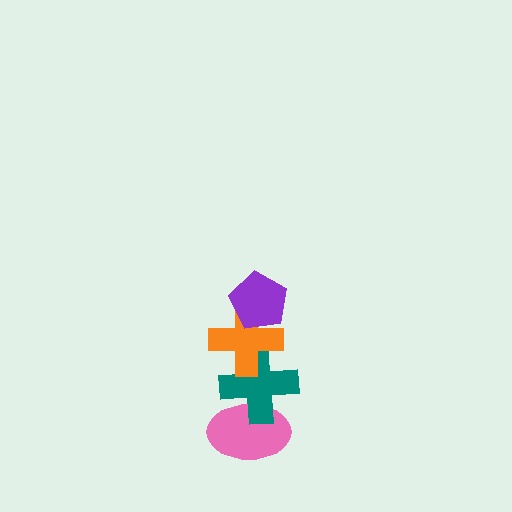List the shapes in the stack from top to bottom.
From top to bottom: the purple pentagon, the orange cross, the teal cross, the pink ellipse.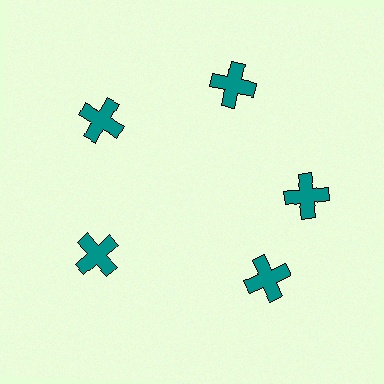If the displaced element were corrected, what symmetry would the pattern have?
It would have 5-fold rotational symmetry — the pattern would map onto itself every 72 degrees.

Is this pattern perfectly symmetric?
No. The 5 teal crosses are arranged in a ring, but one element near the 5 o'clock position is rotated out of alignment along the ring, breaking the 5-fold rotational symmetry.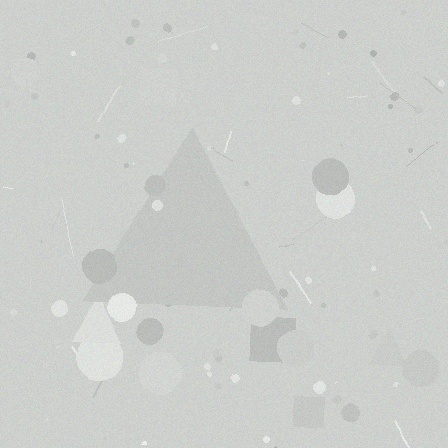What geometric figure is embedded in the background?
A triangle is embedded in the background.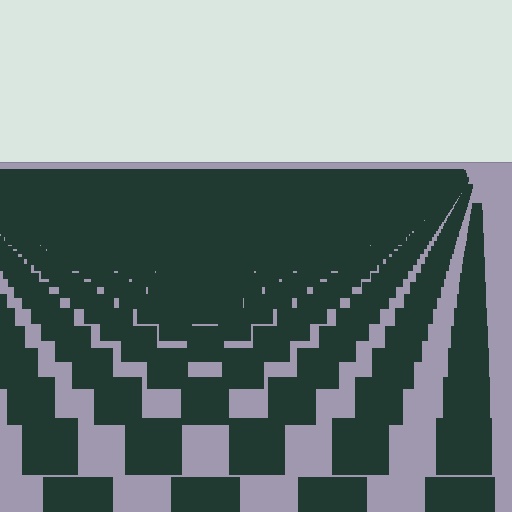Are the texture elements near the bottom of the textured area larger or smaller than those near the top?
Larger. Near the bottom, elements are closer to the viewer and appear at a bigger on-screen size.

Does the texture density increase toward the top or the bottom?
Density increases toward the top.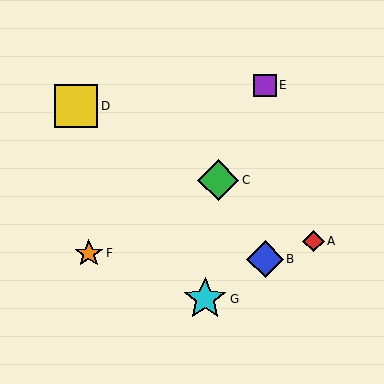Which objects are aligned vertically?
Objects B, E are aligned vertically.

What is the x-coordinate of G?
Object G is at x≈205.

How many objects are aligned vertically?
2 objects (B, E) are aligned vertically.